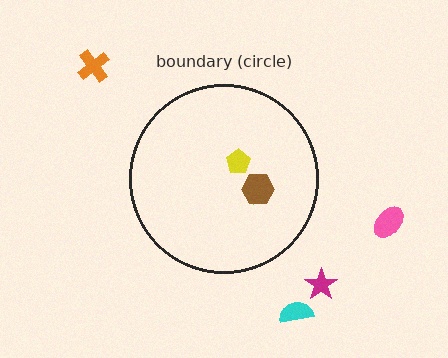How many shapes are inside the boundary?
3 inside, 4 outside.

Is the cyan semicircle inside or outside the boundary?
Outside.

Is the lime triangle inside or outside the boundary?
Inside.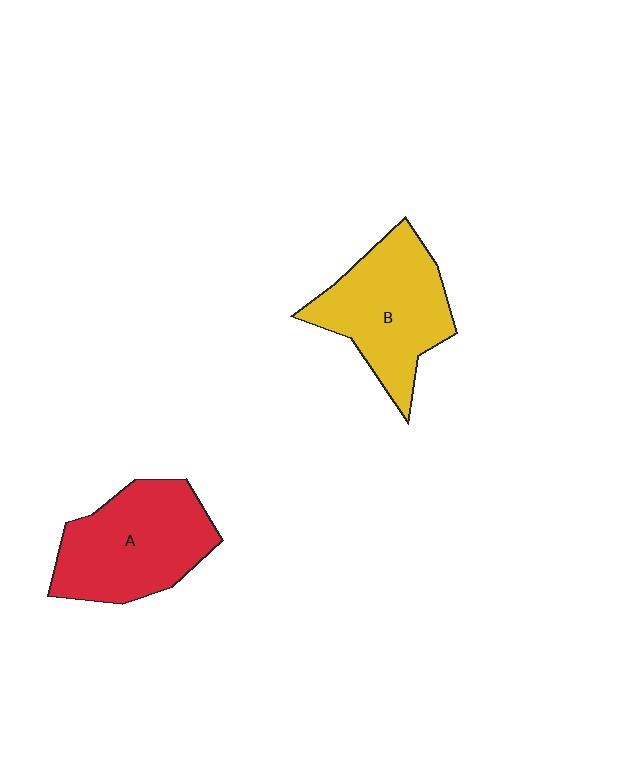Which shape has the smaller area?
Shape B (yellow).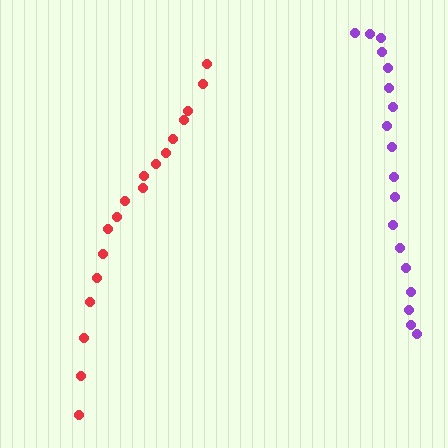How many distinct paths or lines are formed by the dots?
There are 2 distinct paths.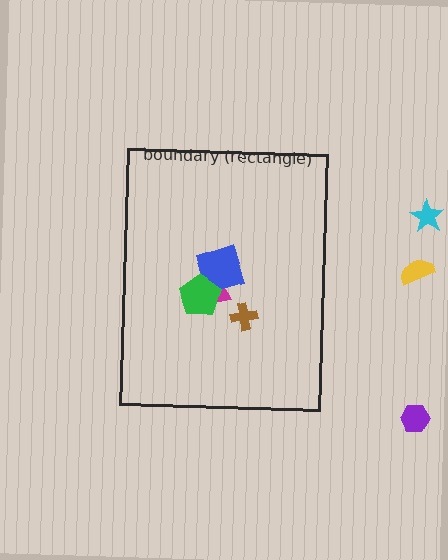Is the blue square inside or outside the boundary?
Inside.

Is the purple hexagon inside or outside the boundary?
Outside.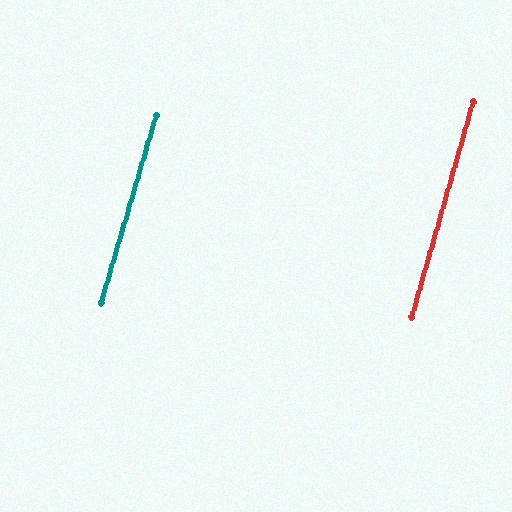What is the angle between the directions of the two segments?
Approximately 0 degrees.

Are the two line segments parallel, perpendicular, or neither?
Parallel — their directions differ by only 0.4°.